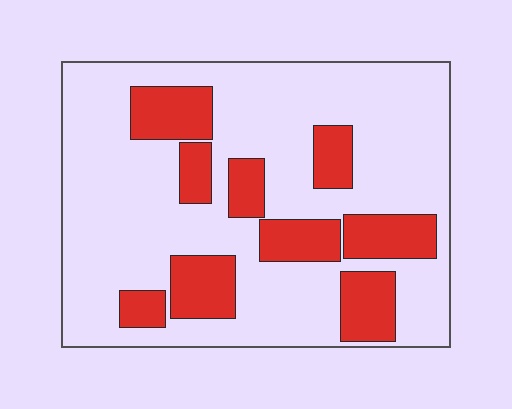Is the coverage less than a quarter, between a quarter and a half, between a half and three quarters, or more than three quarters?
Between a quarter and a half.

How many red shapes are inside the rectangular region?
9.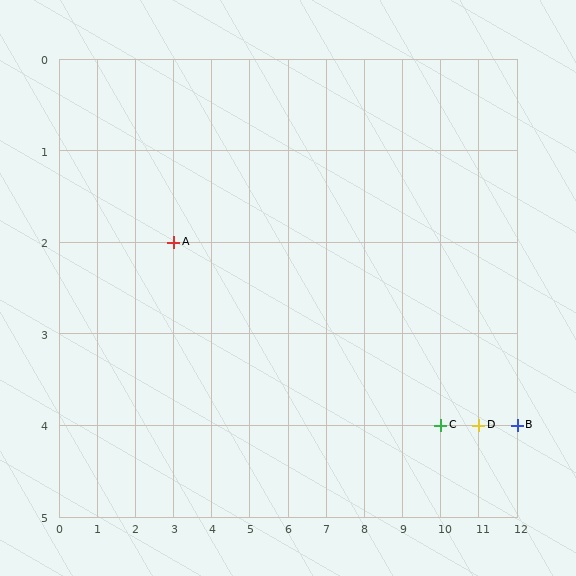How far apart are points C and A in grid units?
Points C and A are 7 columns and 2 rows apart (about 7.3 grid units diagonally).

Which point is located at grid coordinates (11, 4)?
Point D is at (11, 4).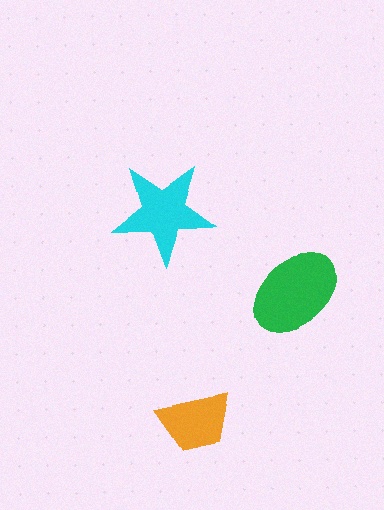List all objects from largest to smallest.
The green ellipse, the cyan star, the orange trapezoid.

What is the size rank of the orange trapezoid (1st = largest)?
3rd.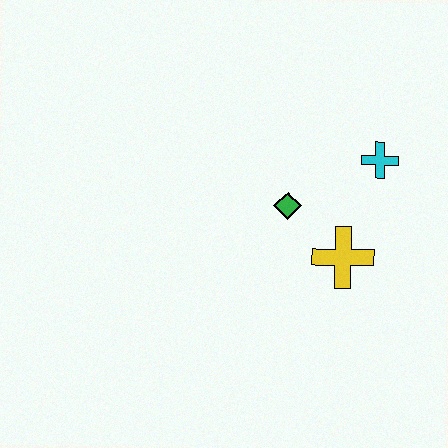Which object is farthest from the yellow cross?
The cyan cross is farthest from the yellow cross.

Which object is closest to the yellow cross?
The green diamond is closest to the yellow cross.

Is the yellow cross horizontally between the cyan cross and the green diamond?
Yes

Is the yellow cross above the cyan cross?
No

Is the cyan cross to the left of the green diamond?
No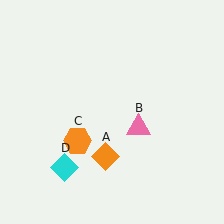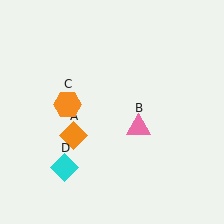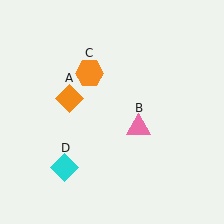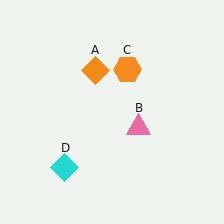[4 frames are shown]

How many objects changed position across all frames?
2 objects changed position: orange diamond (object A), orange hexagon (object C).